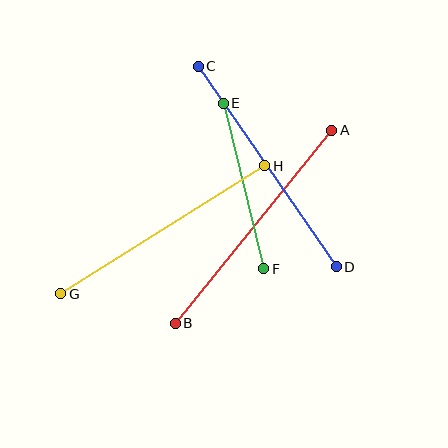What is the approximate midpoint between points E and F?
The midpoint is at approximately (244, 186) pixels.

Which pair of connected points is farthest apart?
Points A and B are farthest apart.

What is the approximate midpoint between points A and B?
The midpoint is at approximately (254, 227) pixels.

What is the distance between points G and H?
The distance is approximately 241 pixels.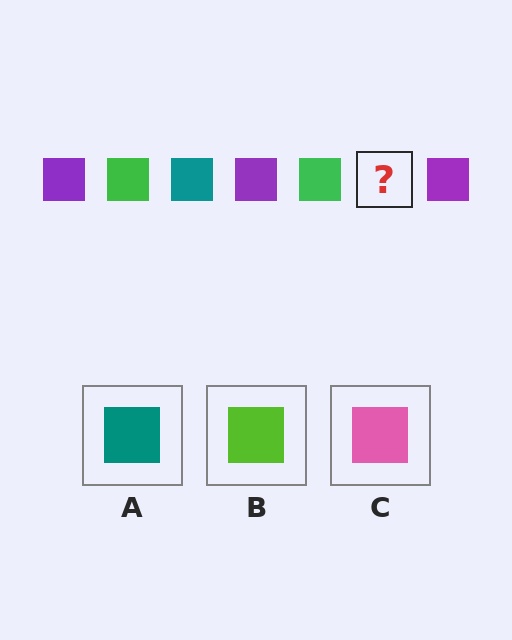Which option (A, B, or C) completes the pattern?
A.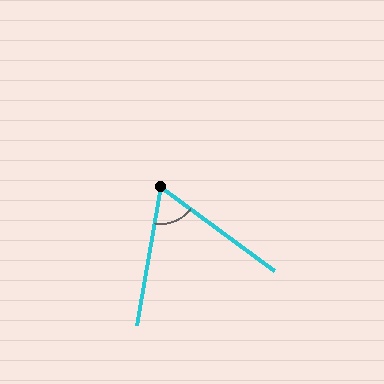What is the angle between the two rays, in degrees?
Approximately 64 degrees.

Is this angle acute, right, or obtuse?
It is acute.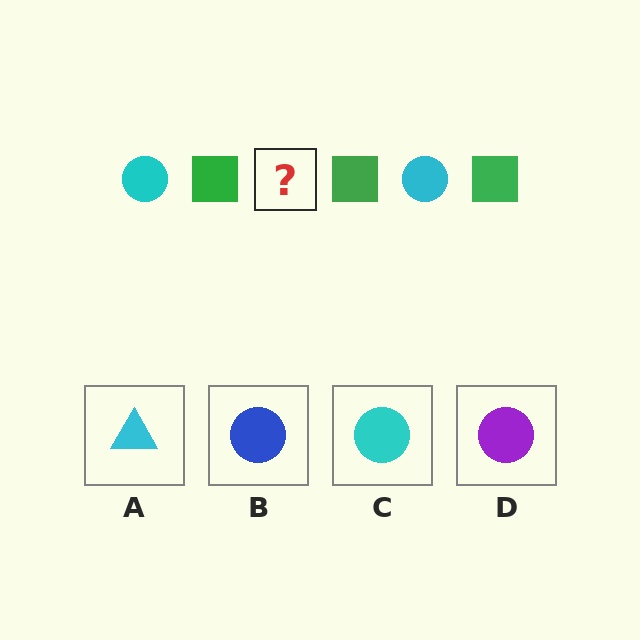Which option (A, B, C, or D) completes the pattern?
C.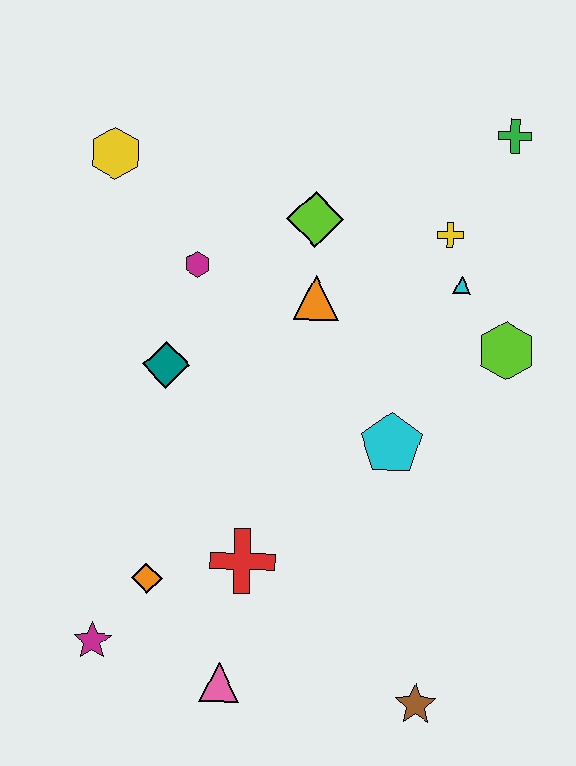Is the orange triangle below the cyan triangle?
Yes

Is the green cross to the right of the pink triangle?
Yes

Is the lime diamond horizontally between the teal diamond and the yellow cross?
Yes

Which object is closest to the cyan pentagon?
The lime hexagon is closest to the cyan pentagon.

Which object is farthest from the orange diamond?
The green cross is farthest from the orange diamond.